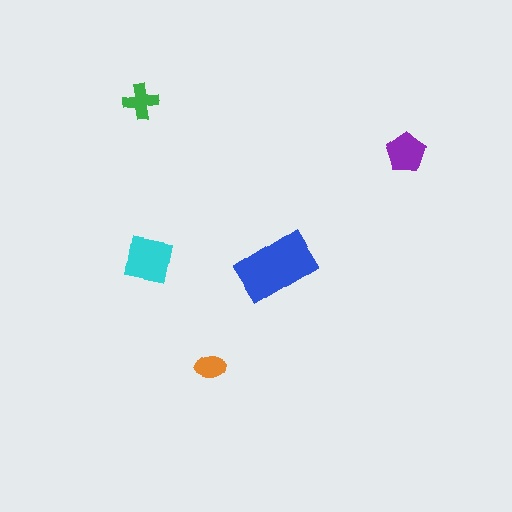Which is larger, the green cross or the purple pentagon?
The purple pentagon.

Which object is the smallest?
The orange ellipse.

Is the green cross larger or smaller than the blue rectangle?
Smaller.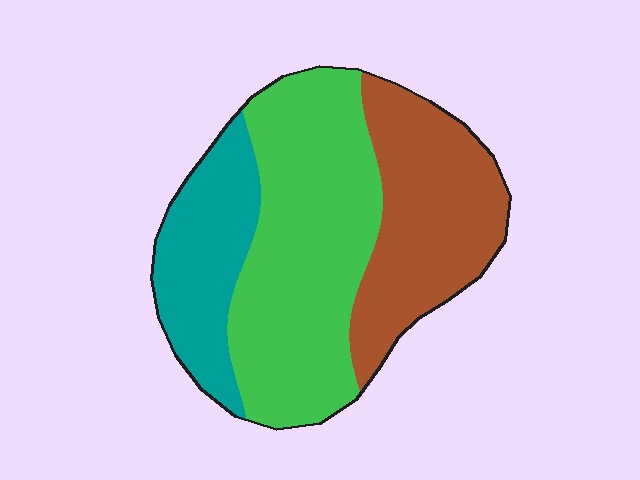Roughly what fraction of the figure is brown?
Brown covers around 30% of the figure.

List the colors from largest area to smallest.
From largest to smallest: green, brown, teal.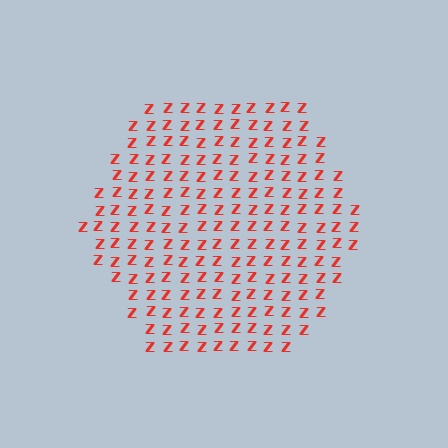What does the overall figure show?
The overall figure shows a hexagon.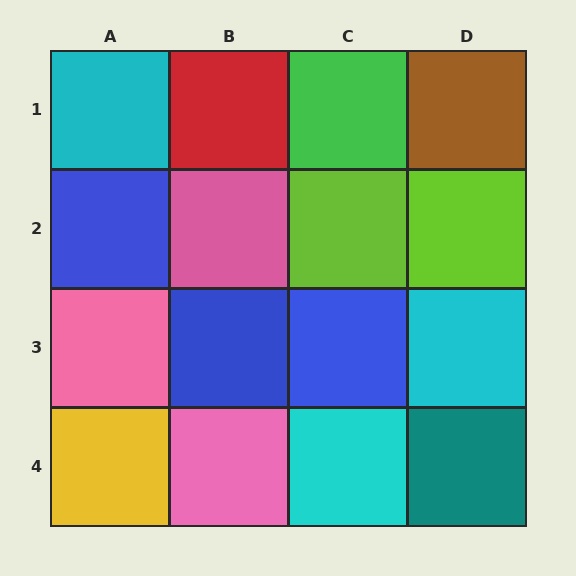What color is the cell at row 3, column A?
Pink.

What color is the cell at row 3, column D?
Cyan.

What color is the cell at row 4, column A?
Yellow.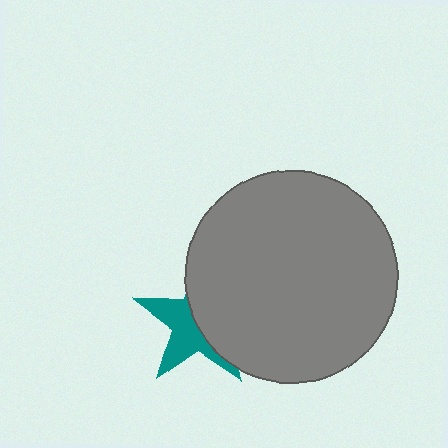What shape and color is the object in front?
The object in front is a gray circle.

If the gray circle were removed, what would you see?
You would see the complete teal star.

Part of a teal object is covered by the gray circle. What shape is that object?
It is a star.